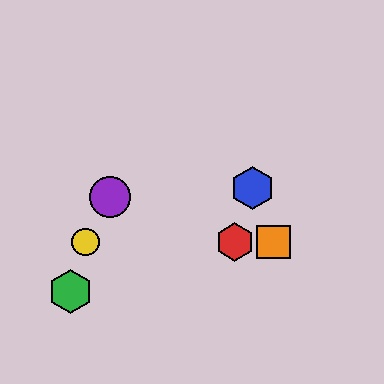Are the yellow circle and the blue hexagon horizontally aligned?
No, the yellow circle is at y≈242 and the blue hexagon is at y≈188.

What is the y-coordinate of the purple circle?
The purple circle is at y≈197.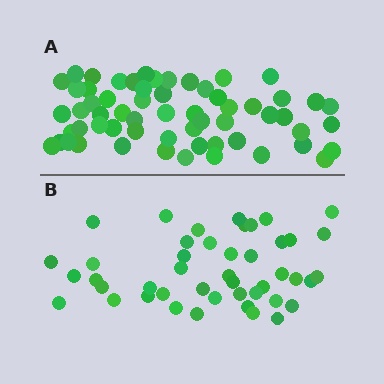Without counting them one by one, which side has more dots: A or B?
Region A (the top region) has more dots.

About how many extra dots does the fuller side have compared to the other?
Region A has approximately 15 more dots than region B.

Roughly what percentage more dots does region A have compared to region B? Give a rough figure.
About 35% more.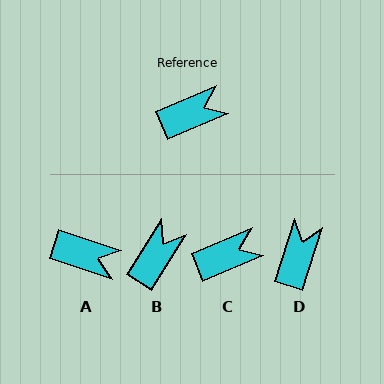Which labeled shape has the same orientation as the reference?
C.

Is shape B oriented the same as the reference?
No, it is off by about 35 degrees.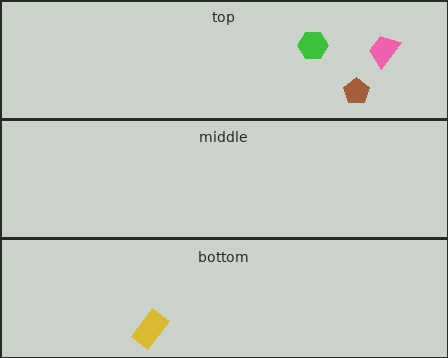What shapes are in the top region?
The pink trapezoid, the brown pentagon, the green hexagon.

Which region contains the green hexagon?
The top region.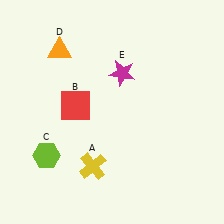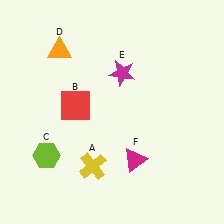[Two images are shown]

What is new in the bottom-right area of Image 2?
A magenta triangle (F) was added in the bottom-right area of Image 2.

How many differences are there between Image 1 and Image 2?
There is 1 difference between the two images.